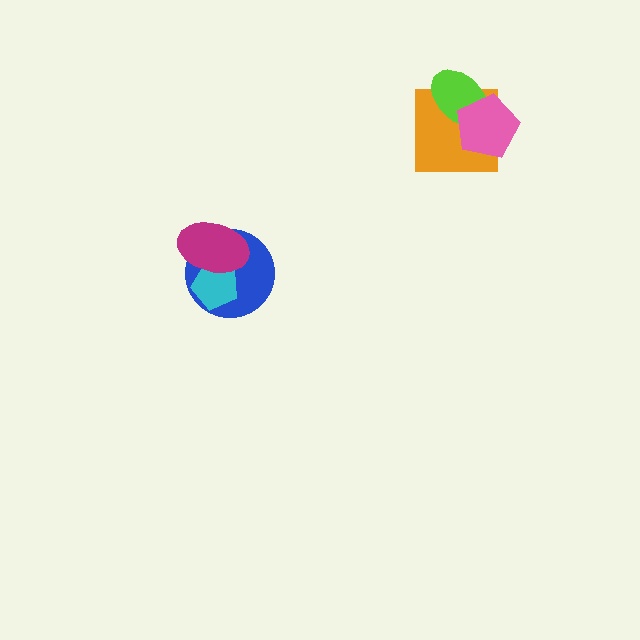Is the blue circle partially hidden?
Yes, it is partially covered by another shape.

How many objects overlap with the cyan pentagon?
2 objects overlap with the cyan pentagon.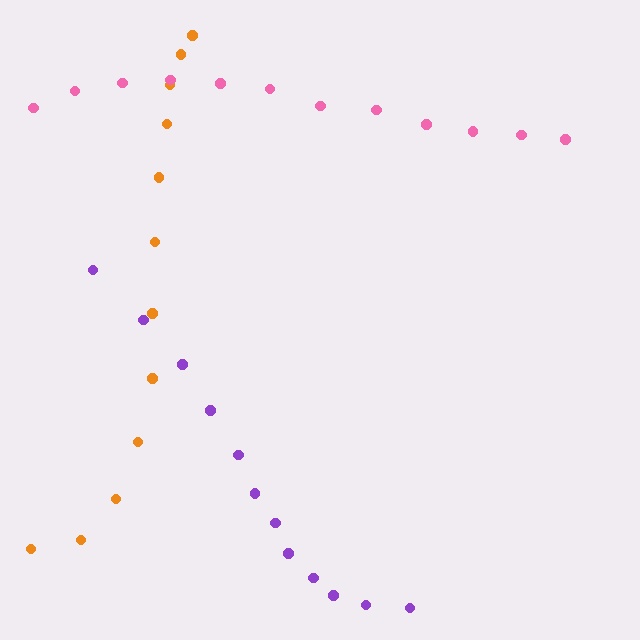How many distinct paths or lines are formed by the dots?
There are 3 distinct paths.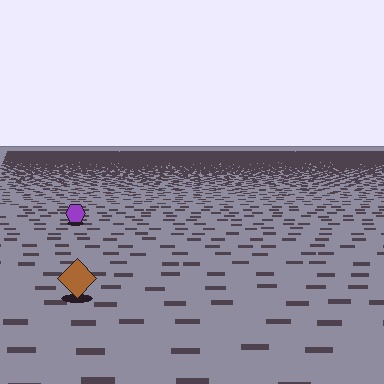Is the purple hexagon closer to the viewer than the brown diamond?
No. The brown diamond is closer — you can tell from the texture gradient: the ground texture is coarser near it.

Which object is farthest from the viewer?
The purple hexagon is farthest from the viewer. It appears smaller and the ground texture around it is denser.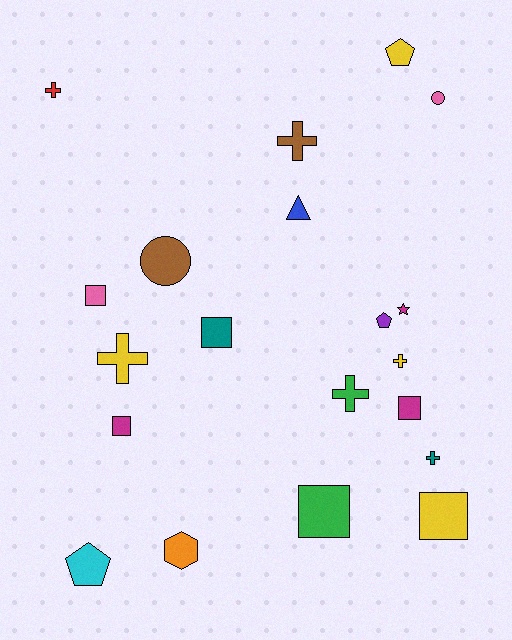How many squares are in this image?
There are 6 squares.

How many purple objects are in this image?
There is 1 purple object.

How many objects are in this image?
There are 20 objects.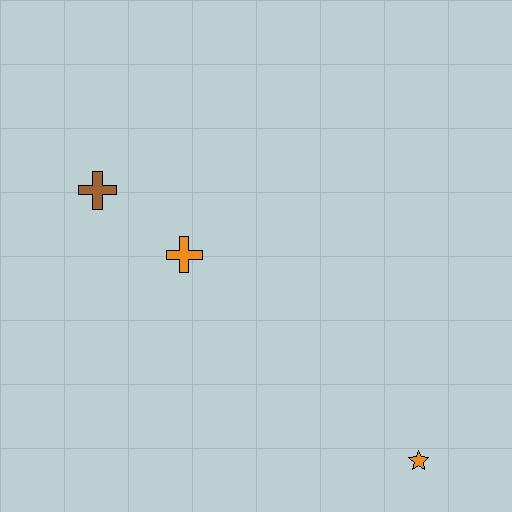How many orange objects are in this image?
There are 2 orange objects.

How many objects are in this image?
There are 3 objects.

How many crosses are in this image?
There are 2 crosses.